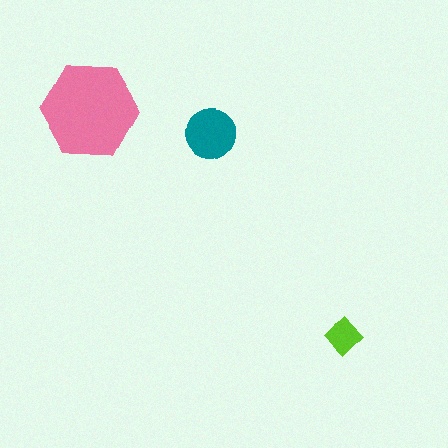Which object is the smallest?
The lime diamond.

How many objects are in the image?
There are 3 objects in the image.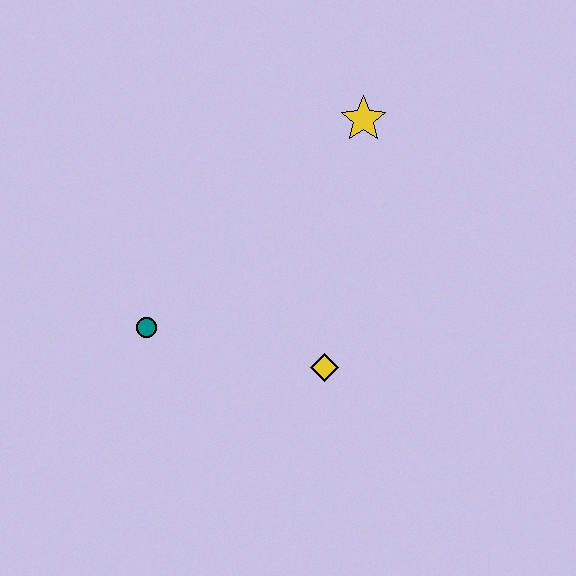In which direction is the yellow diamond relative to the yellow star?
The yellow diamond is below the yellow star.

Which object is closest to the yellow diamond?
The teal circle is closest to the yellow diamond.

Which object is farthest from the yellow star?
The teal circle is farthest from the yellow star.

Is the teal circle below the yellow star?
Yes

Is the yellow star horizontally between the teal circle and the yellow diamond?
No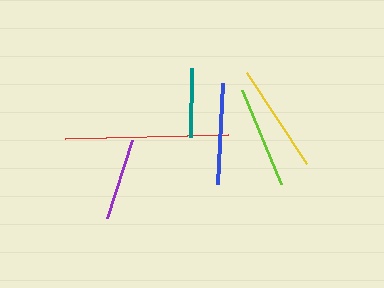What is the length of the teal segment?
The teal segment is approximately 69 pixels long.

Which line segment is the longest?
The red line is the longest at approximately 163 pixels.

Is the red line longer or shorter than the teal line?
The red line is longer than the teal line.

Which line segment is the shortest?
The teal line is the shortest at approximately 69 pixels.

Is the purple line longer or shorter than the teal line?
The purple line is longer than the teal line.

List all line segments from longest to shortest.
From longest to shortest: red, yellow, lime, blue, purple, teal.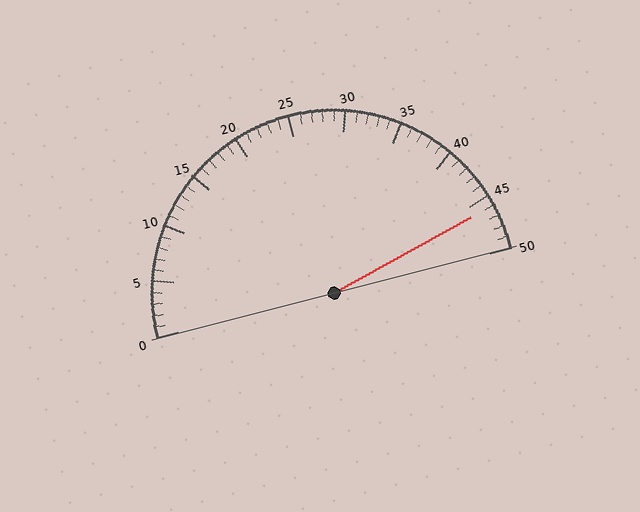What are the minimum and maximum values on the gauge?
The gauge ranges from 0 to 50.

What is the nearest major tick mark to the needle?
The nearest major tick mark is 45.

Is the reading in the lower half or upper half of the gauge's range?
The reading is in the upper half of the range (0 to 50).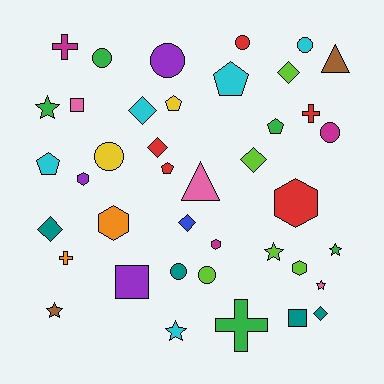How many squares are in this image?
There are 3 squares.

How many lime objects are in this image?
There are 5 lime objects.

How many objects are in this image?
There are 40 objects.